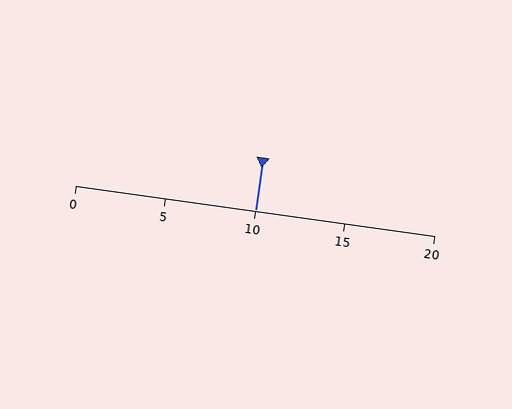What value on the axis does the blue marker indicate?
The marker indicates approximately 10.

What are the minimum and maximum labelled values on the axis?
The axis runs from 0 to 20.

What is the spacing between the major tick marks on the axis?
The major ticks are spaced 5 apart.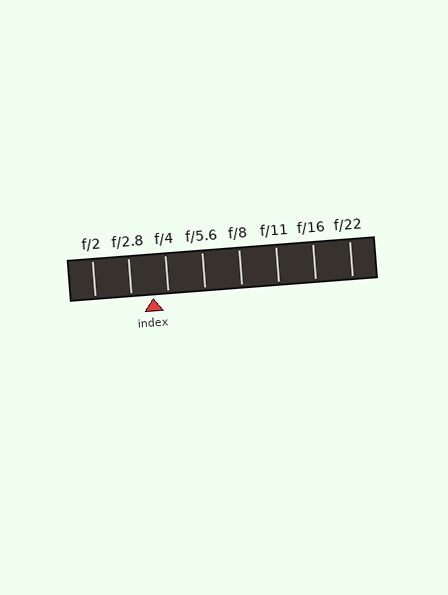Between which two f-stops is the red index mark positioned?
The index mark is between f/2.8 and f/4.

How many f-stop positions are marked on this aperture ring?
There are 8 f-stop positions marked.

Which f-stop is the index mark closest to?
The index mark is closest to f/4.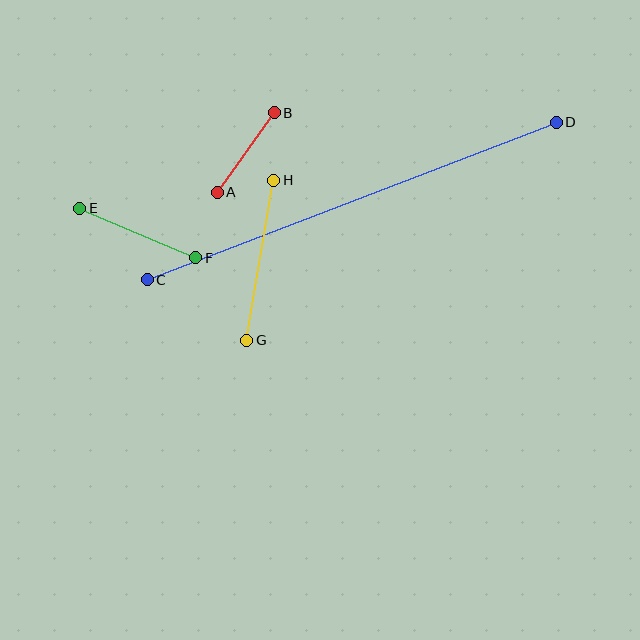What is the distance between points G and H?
The distance is approximately 162 pixels.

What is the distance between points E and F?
The distance is approximately 126 pixels.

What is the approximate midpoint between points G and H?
The midpoint is at approximately (260, 260) pixels.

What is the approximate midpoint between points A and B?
The midpoint is at approximately (246, 152) pixels.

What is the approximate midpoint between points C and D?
The midpoint is at approximately (352, 201) pixels.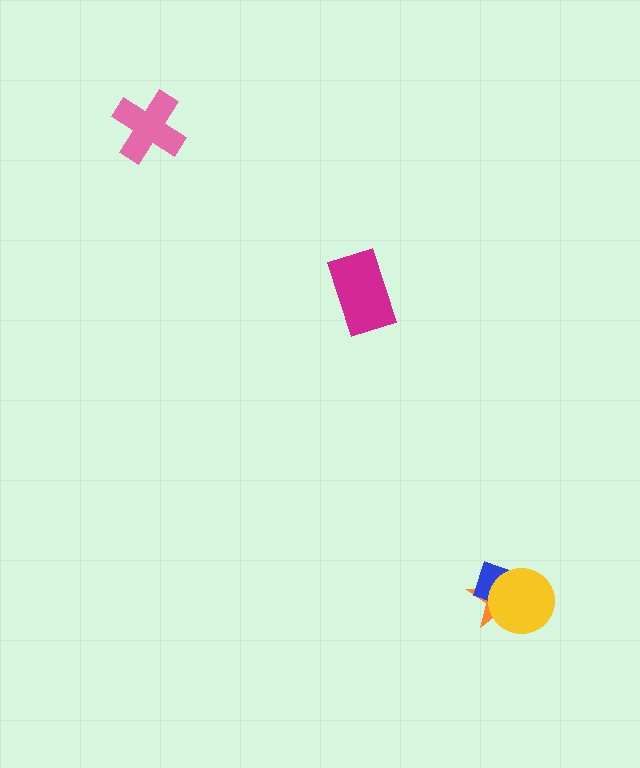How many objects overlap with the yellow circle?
2 objects overlap with the yellow circle.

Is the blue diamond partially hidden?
Yes, it is partially covered by another shape.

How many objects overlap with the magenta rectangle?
0 objects overlap with the magenta rectangle.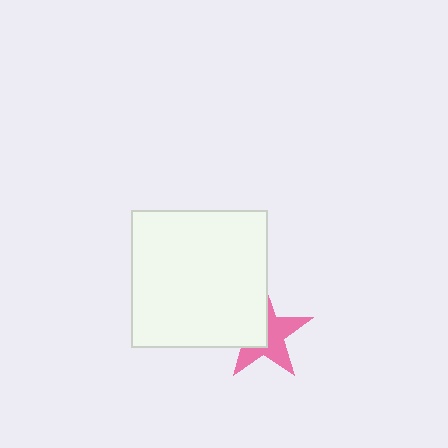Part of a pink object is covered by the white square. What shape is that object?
It is a star.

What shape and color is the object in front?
The object in front is a white square.